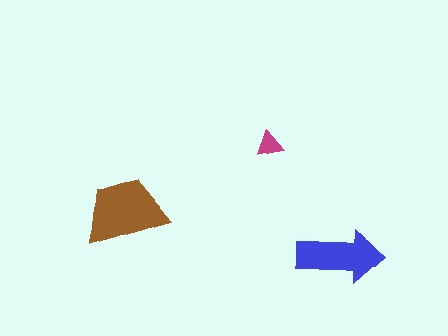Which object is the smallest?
The magenta triangle.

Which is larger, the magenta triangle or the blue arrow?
The blue arrow.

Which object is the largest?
The brown trapezoid.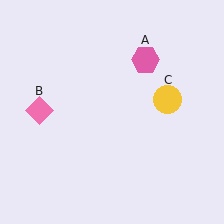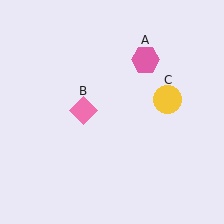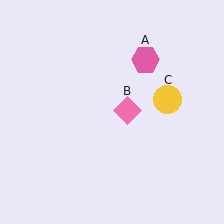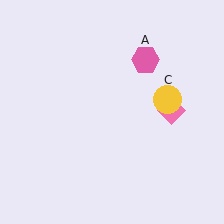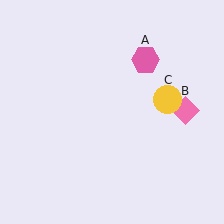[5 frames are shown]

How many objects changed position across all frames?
1 object changed position: pink diamond (object B).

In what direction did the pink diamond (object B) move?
The pink diamond (object B) moved right.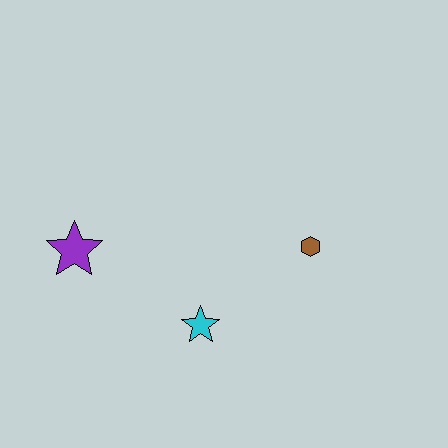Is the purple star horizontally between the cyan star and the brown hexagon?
No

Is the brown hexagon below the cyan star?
No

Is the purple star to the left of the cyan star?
Yes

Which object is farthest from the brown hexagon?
The purple star is farthest from the brown hexagon.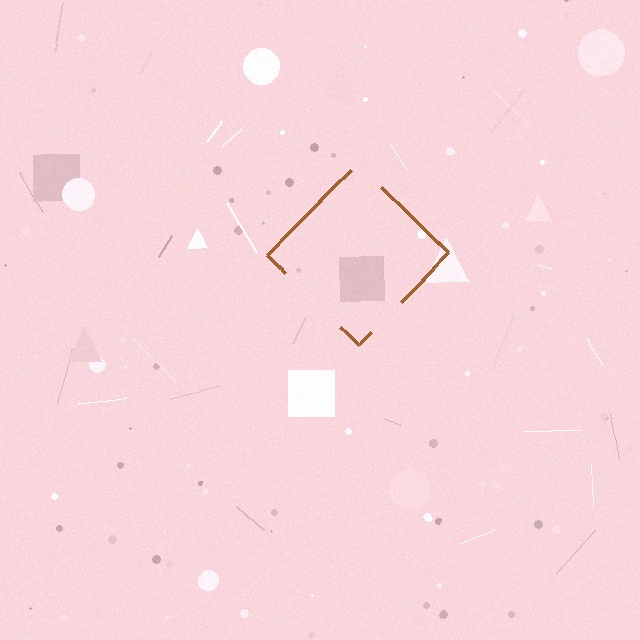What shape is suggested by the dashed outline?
The dashed outline suggests a diamond.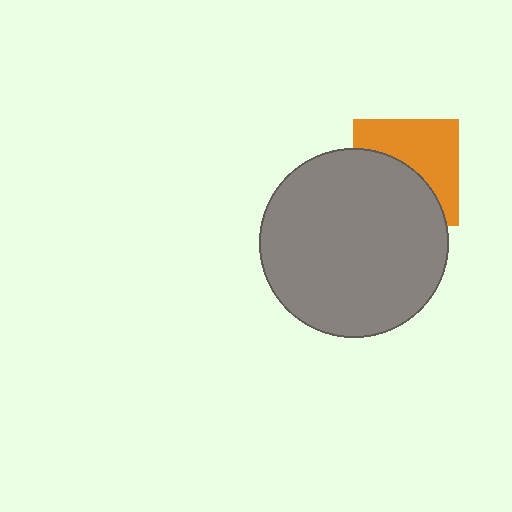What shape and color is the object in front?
The object in front is a gray circle.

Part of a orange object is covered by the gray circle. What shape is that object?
It is a square.